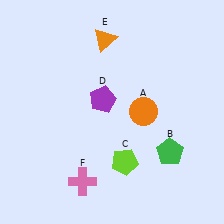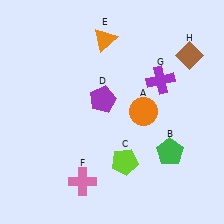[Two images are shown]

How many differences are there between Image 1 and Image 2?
There are 2 differences between the two images.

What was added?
A purple cross (G), a brown diamond (H) were added in Image 2.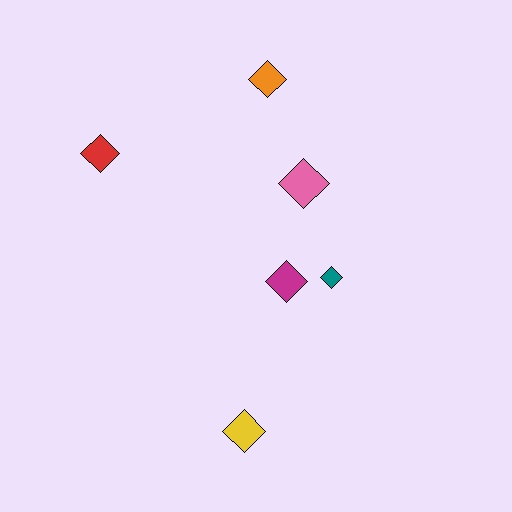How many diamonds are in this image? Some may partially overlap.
There are 6 diamonds.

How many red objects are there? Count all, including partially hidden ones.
There is 1 red object.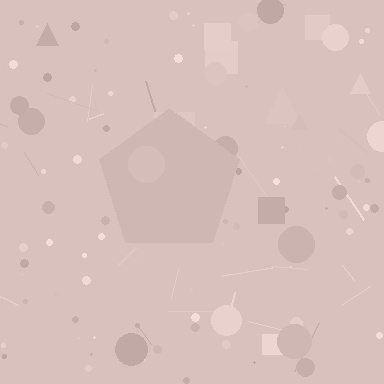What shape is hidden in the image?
A pentagon is hidden in the image.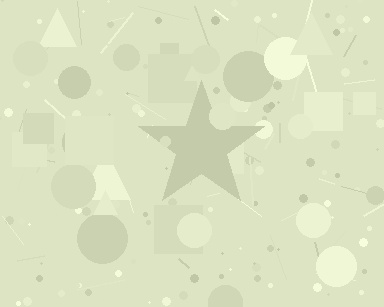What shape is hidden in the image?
A star is hidden in the image.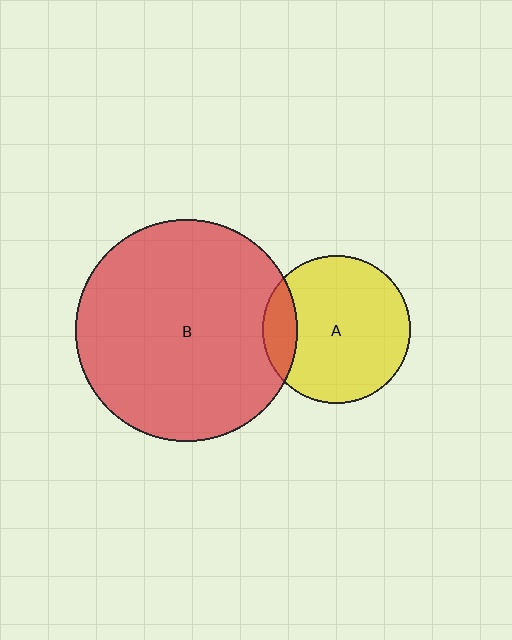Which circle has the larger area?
Circle B (red).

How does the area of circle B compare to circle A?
Approximately 2.3 times.